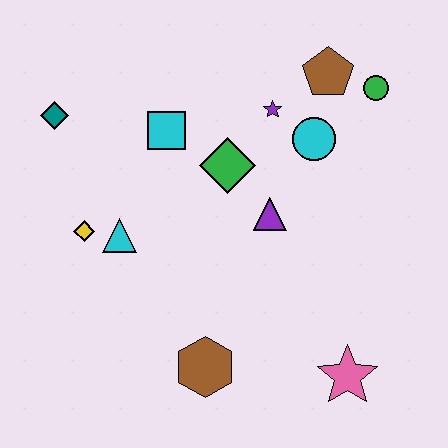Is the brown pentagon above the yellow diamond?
Yes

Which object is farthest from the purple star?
The pink star is farthest from the purple star.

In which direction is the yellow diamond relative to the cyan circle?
The yellow diamond is to the left of the cyan circle.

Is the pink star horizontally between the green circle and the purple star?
Yes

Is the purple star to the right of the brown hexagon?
Yes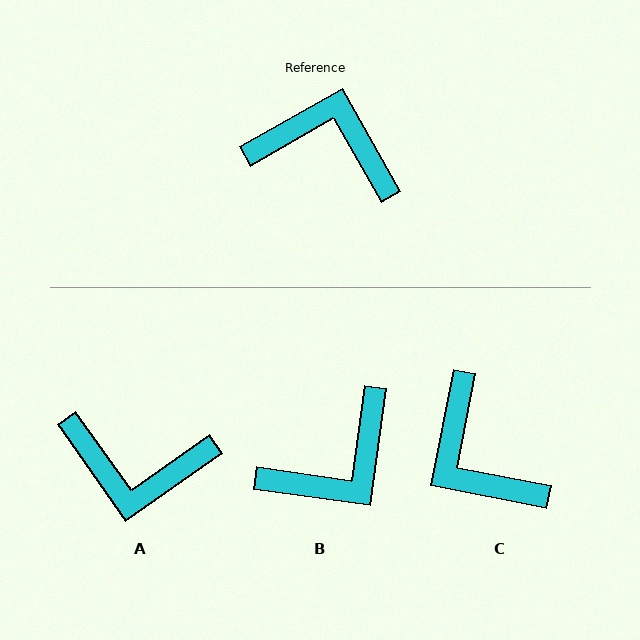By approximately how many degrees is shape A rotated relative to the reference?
Approximately 174 degrees clockwise.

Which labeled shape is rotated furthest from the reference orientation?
A, about 174 degrees away.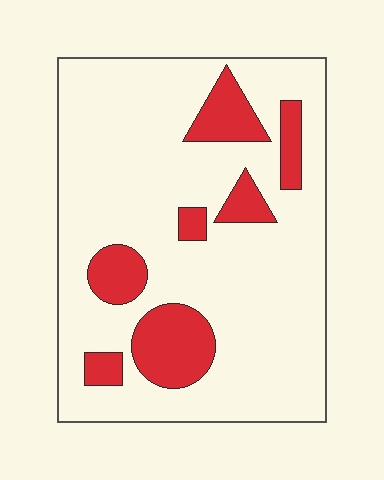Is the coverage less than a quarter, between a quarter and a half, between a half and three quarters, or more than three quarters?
Less than a quarter.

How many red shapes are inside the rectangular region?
7.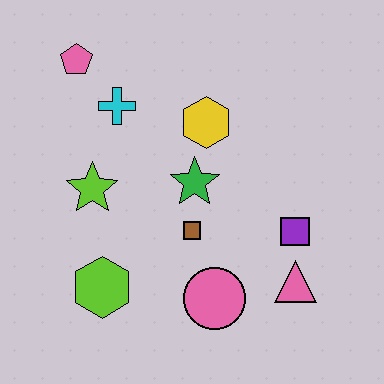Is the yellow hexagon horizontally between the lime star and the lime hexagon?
No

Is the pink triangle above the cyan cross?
No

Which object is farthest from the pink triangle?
The pink pentagon is farthest from the pink triangle.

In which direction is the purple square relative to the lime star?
The purple square is to the right of the lime star.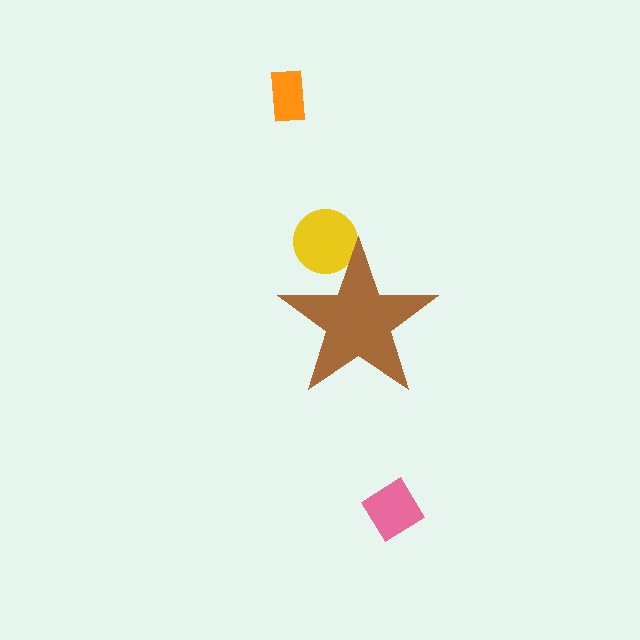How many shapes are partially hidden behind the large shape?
1 shape is partially hidden.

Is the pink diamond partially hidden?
No, the pink diamond is fully visible.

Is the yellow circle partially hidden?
Yes, the yellow circle is partially hidden behind the brown star.